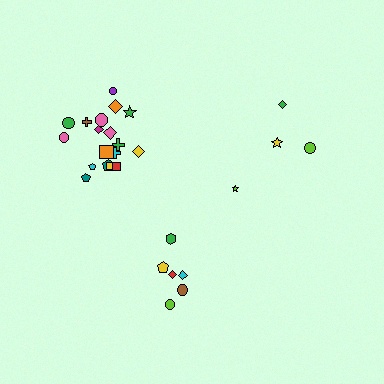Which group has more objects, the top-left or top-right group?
The top-left group.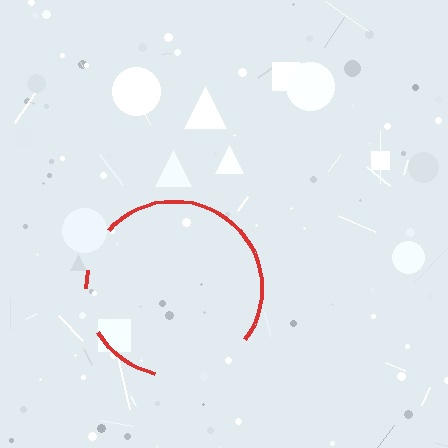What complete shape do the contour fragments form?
The contour fragments form a circle.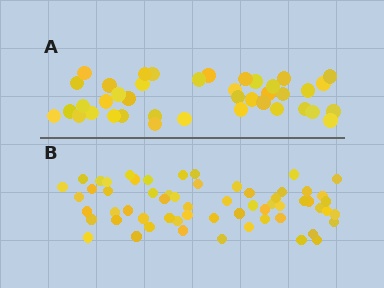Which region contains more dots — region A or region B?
Region B (the bottom region) has more dots.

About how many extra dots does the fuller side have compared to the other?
Region B has approximately 20 more dots than region A.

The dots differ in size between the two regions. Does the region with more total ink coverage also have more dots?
No. Region A has more total ink coverage because its dots are larger, but region B actually contains more individual dots. Total area can be misleading — the number of items is what matters here.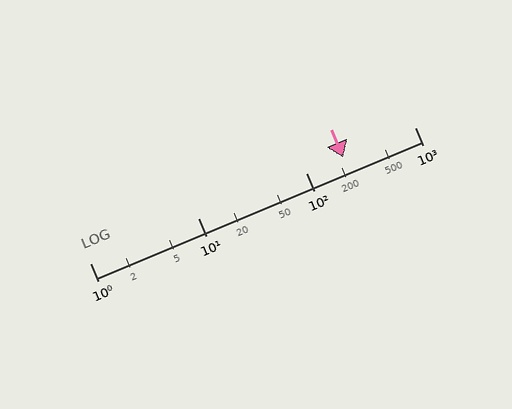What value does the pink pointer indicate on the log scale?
The pointer indicates approximately 220.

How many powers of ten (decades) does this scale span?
The scale spans 3 decades, from 1 to 1000.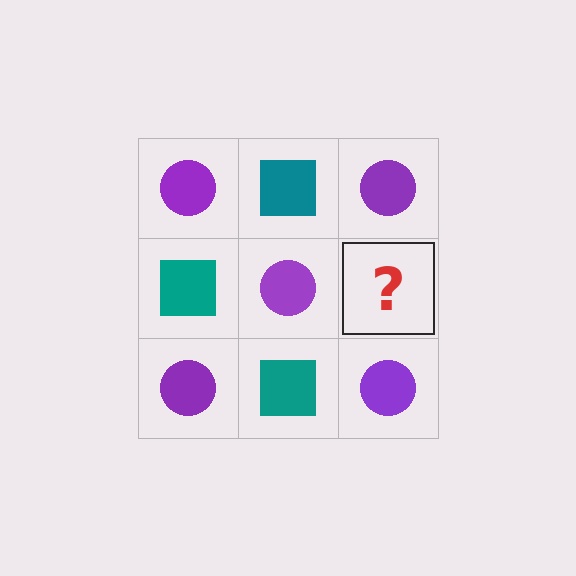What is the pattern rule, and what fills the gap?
The rule is that it alternates purple circle and teal square in a checkerboard pattern. The gap should be filled with a teal square.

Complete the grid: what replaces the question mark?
The question mark should be replaced with a teal square.